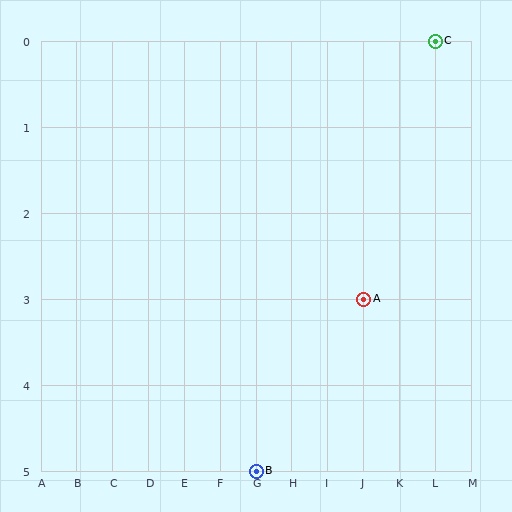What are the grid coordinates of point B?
Point B is at grid coordinates (G, 5).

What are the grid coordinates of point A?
Point A is at grid coordinates (J, 3).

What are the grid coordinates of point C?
Point C is at grid coordinates (L, 0).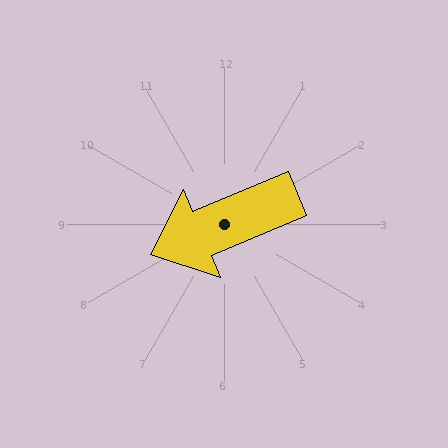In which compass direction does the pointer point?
West.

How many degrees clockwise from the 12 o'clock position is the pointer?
Approximately 248 degrees.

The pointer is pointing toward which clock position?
Roughly 8 o'clock.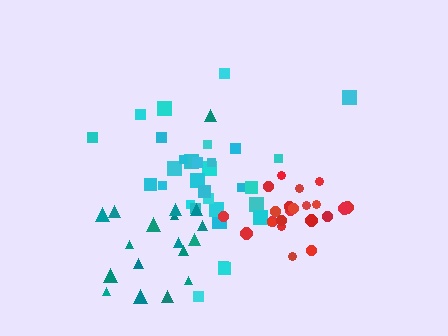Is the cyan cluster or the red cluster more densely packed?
Red.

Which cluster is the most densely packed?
Red.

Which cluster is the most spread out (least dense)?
Teal.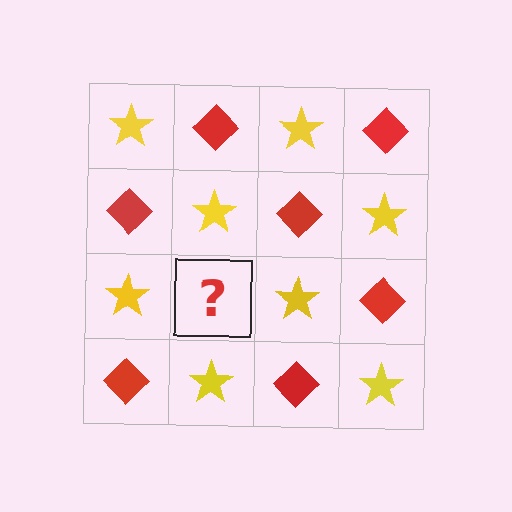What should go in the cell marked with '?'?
The missing cell should contain a red diamond.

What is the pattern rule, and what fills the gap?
The rule is that it alternates yellow star and red diamond in a checkerboard pattern. The gap should be filled with a red diamond.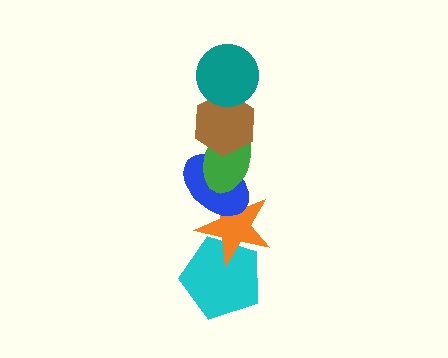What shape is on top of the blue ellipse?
The green ellipse is on top of the blue ellipse.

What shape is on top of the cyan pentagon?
The orange star is on top of the cyan pentagon.